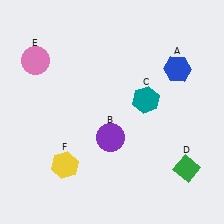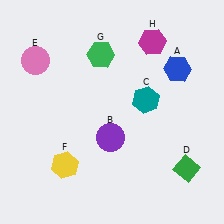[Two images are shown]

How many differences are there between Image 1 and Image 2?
There are 2 differences between the two images.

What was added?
A green hexagon (G), a magenta hexagon (H) were added in Image 2.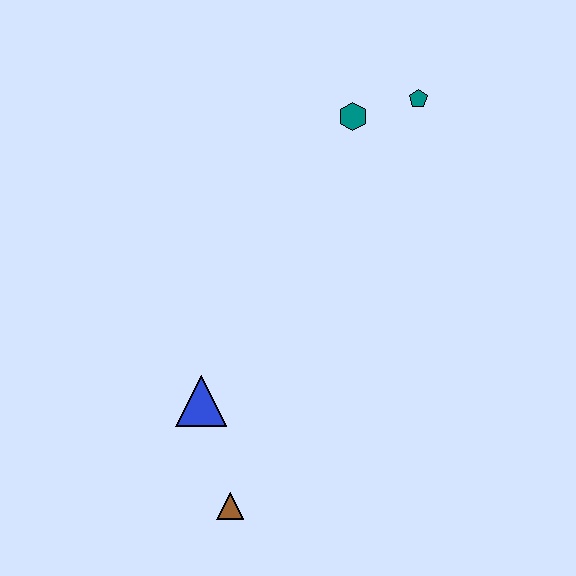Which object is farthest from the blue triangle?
The teal pentagon is farthest from the blue triangle.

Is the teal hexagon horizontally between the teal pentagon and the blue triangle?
Yes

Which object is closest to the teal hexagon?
The teal pentagon is closest to the teal hexagon.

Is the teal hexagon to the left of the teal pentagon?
Yes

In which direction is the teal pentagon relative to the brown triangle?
The teal pentagon is above the brown triangle.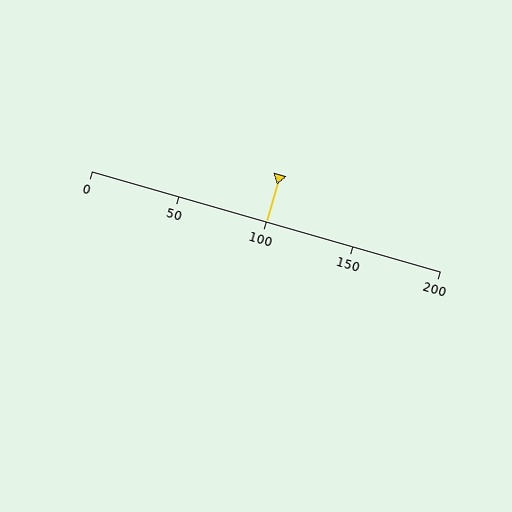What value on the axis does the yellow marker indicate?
The marker indicates approximately 100.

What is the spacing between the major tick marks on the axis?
The major ticks are spaced 50 apart.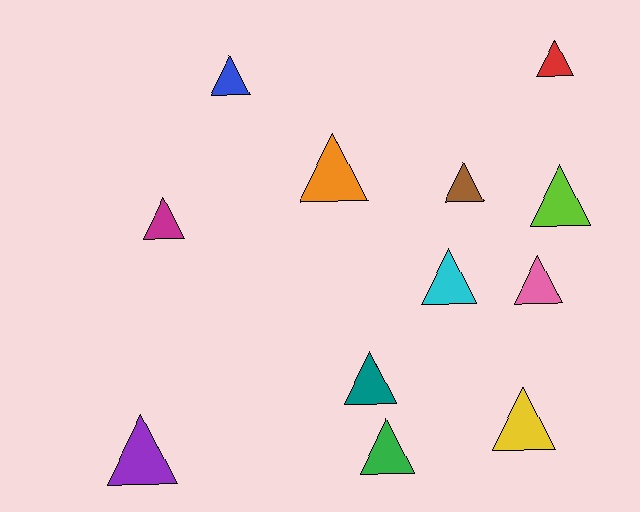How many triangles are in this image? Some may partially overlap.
There are 12 triangles.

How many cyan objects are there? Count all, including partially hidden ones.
There is 1 cyan object.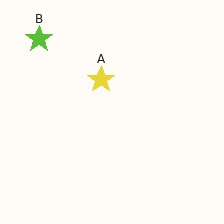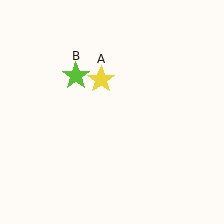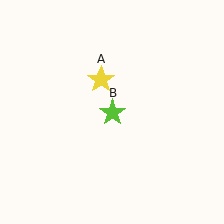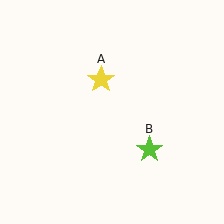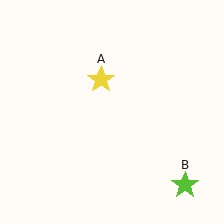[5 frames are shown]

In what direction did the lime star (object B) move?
The lime star (object B) moved down and to the right.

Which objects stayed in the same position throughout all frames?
Yellow star (object A) remained stationary.